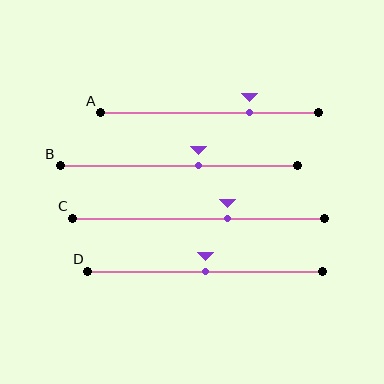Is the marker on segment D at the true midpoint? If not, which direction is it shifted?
Yes, the marker on segment D is at the true midpoint.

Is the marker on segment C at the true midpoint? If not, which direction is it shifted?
No, the marker on segment C is shifted to the right by about 12% of the segment length.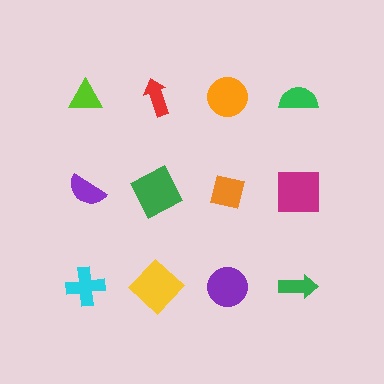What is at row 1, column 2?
A red arrow.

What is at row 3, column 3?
A purple circle.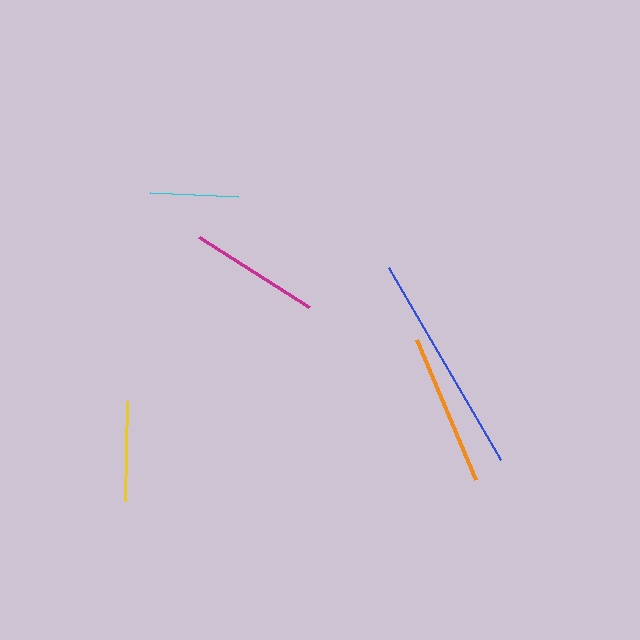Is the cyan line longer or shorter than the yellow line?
The yellow line is longer than the cyan line.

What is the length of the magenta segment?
The magenta segment is approximately 130 pixels long.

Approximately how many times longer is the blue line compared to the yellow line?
The blue line is approximately 2.2 times the length of the yellow line.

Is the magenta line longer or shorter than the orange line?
The orange line is longer than the magenta line.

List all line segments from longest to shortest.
From longest to shortest: blue, orange, magenta, yellow, cyan.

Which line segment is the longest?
The blue line is the longest at approximately 221 pixels.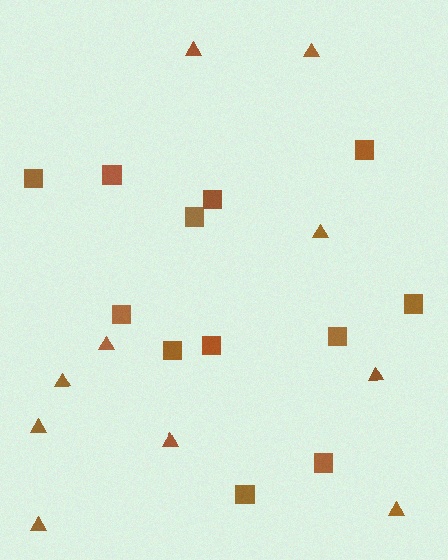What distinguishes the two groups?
There are 2 groups: one group of triangles (10) and one group of squares (12).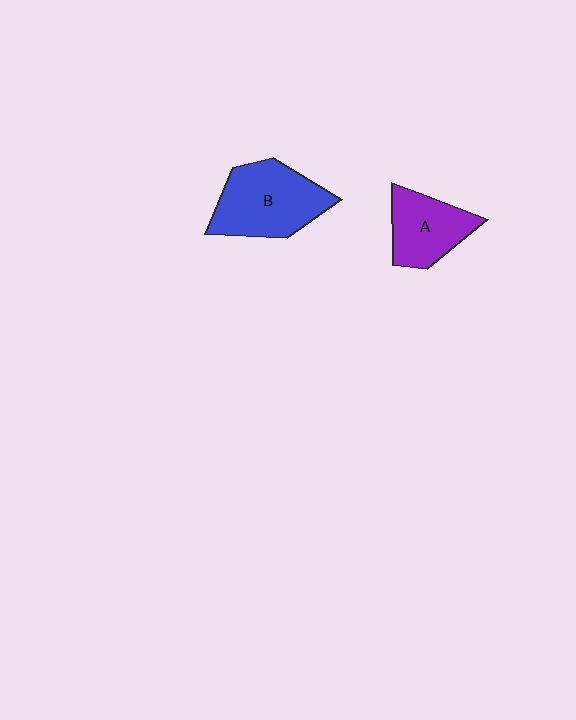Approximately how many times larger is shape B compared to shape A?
Approximately 1.4 times.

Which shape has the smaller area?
Shape A (purple).